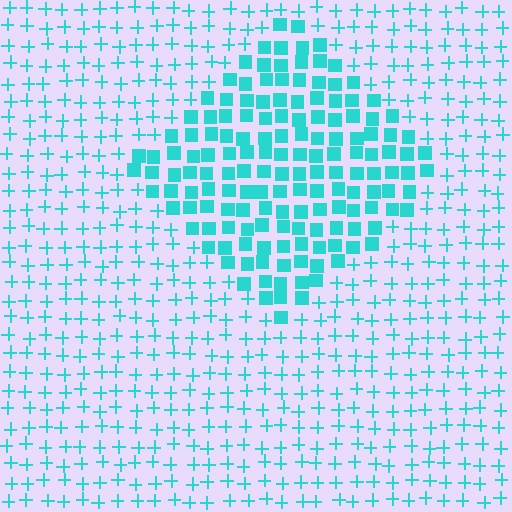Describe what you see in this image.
The image is filled with small cyan elements arranged in a uniform grid. A diamond-shaped region contains squares, while the surrounding area contains plus signs. The boundary is defined purely by the change in element shape.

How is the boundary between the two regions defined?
The boundary is defined by a change in element shape: squares inside vs. plus signs outside. All elements share the same color and spacing.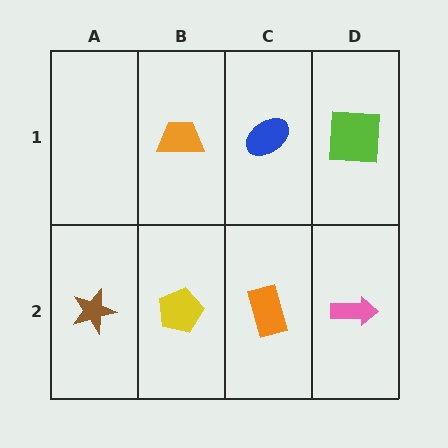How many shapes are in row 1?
3 shapes.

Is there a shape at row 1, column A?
No, that cell is empty.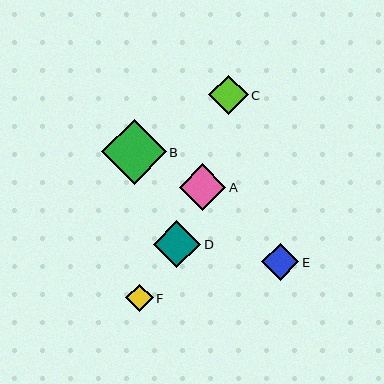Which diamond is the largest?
Diamond B is the largest with a size of approximately 65 pixels.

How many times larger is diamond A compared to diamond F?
Diamond A is approximately 1.7 times the size of diamond F.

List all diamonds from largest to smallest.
From largest to smallest: B, D, A, C, E, F.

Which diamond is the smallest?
Diamond F is the smallest with a size of approximately 27 pixels.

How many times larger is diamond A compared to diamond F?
Diamond A is approximately 1.7 times the size of diamond F.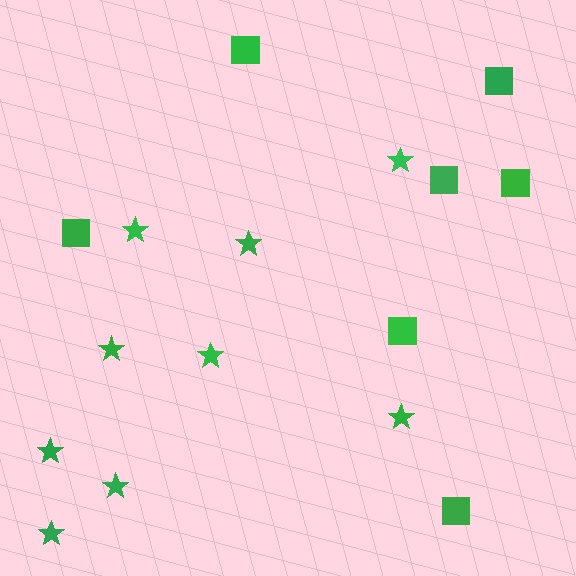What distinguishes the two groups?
There are 2 groups: one group of squares (7) and one group of stars (9).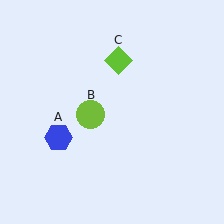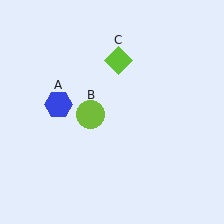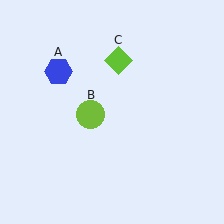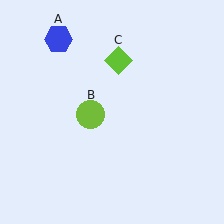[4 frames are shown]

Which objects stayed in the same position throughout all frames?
Lime circle (object B) and lime diamond (object C) remained stationary.